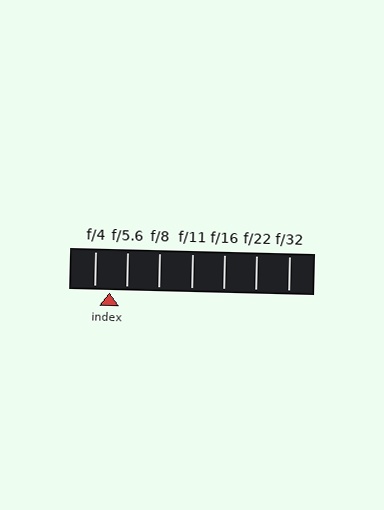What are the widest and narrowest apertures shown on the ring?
The widest aperture shown is f/4 and the narrowest is f/32.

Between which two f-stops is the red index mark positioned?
The index mark is between f/4 and f/5.6.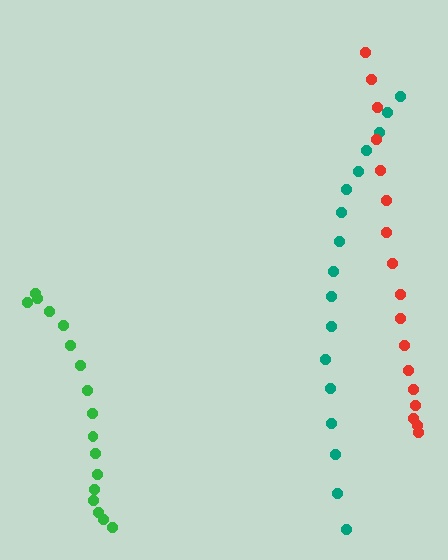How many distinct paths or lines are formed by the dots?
There are 3 distinct paths.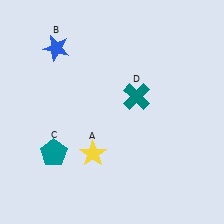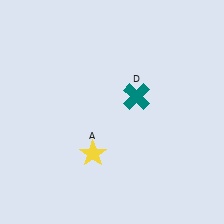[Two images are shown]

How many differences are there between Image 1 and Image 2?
There are 2 differences between the two images.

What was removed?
The teal pentagon (C), the blue star (B) were removed in Image 2.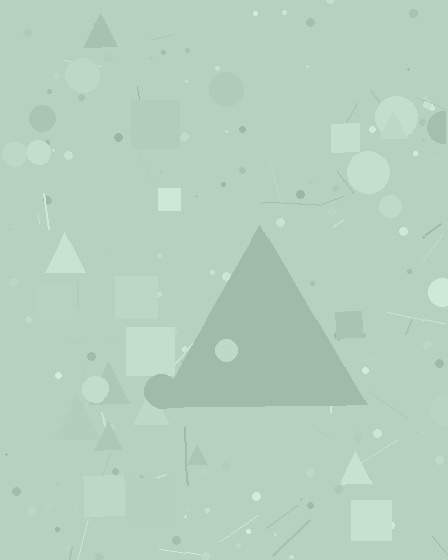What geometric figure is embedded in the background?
A triangle is embedded in the background.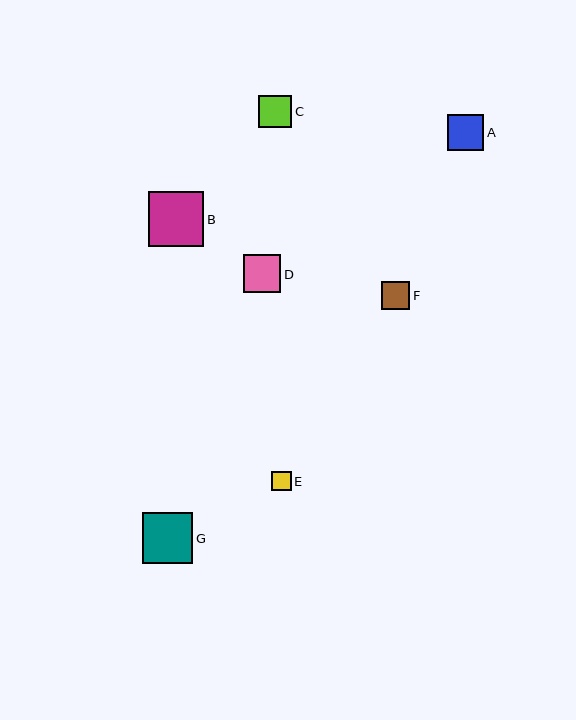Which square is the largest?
Square B is the largest with a size of approximately 55 pixels.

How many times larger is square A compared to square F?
Square A is approximately 1.3 times the size of square F.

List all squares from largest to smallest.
From largest to smallest: B, G, D, A, C, F, E.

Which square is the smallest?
Square E is the smallest with a size of approximately 20 pixels.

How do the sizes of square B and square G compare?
Square B and square G are approximately the same size.